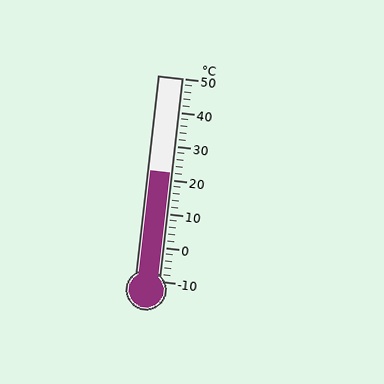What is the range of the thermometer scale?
The thermometer scale ranges from -10°C to 50°C.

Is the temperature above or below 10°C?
The temperature is above 10°C.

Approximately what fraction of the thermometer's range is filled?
The thermometer is filled to approximately 55% of its range.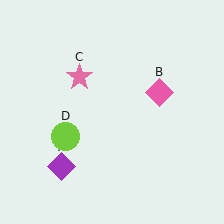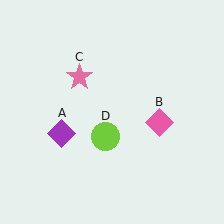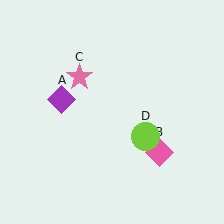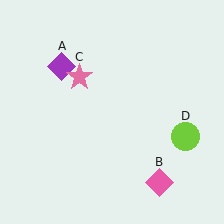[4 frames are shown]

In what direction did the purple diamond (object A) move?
The purple diamond (object A) moved up.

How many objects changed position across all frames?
3 objects changed position: purple diamond (object A), pink diamond (object B), lime circle (object D).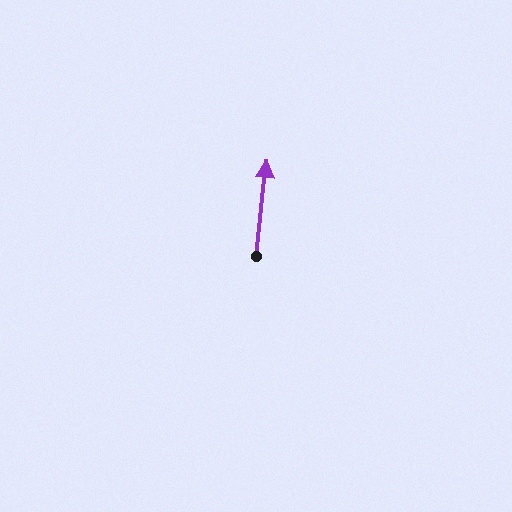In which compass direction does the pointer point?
North.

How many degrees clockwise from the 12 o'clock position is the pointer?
Approximately 6 degrees.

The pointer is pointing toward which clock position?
Roughly 12 o'clock.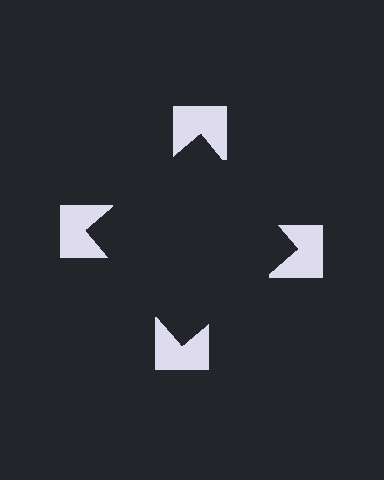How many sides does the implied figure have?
4 sides.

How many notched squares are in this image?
There are 4 — one at each vertex of the illusory square.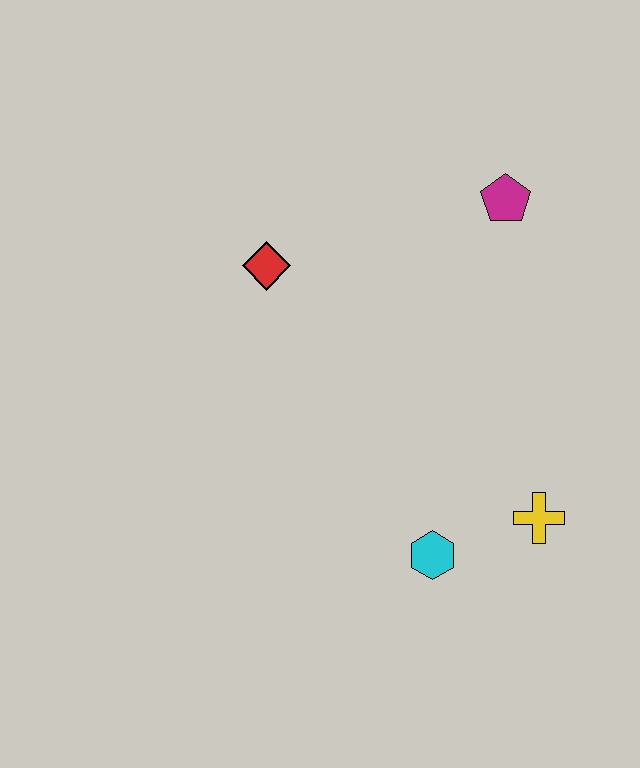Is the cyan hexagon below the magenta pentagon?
Yes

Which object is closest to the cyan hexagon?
The yellow cross is closest to the cyan hexagon.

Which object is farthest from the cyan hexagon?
The magenta pentagon is farthest from the cyan hexagon.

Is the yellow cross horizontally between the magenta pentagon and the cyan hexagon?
No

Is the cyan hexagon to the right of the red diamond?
Yes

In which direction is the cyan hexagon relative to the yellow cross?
The cyan hexagon is to the left of the yellow cross.